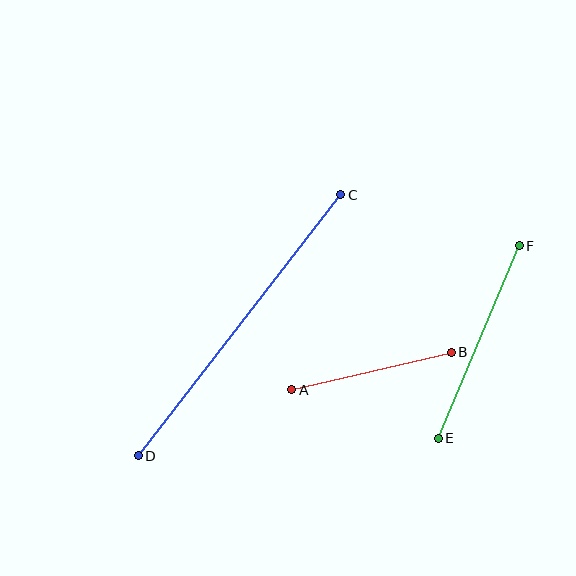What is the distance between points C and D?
The distance is approximately 331 pixels.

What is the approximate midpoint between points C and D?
The midpoint is at approximately (239, 325) pixels.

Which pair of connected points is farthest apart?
Points C and D are farthest apart.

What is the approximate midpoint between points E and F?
The midpoint is at approximately (479, 342) pixels.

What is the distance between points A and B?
The distance is approximately 164 pixels.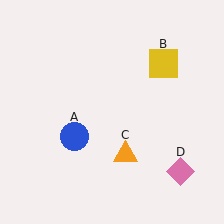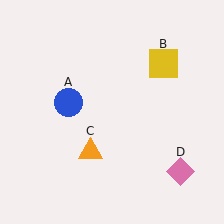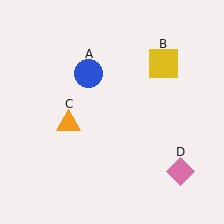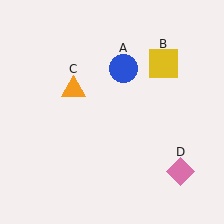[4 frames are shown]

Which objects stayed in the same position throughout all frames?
Yellow square (object B) and pink diamond (object D) remained stationary.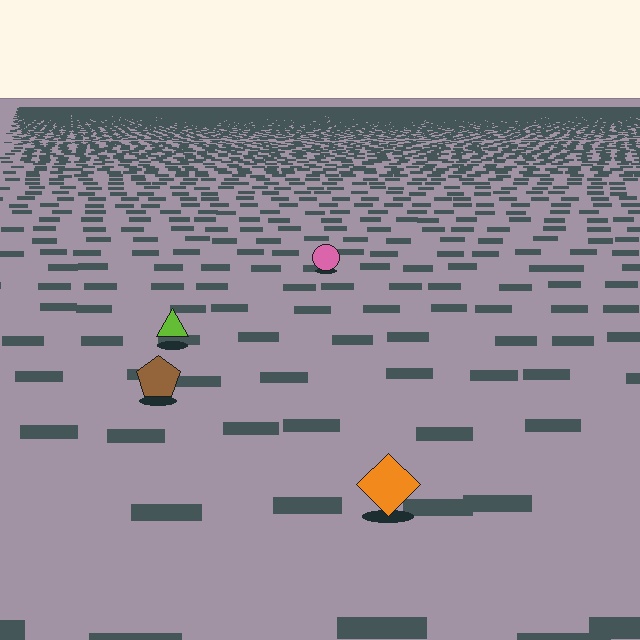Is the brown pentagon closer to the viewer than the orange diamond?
No. The orange diamond is closer — you can tell from the texture gradient: the ground texture is coarser near it.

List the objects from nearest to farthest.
From nearest to farthest: the orange diamond, the brown pentagon, the lime triangle, the pink circle.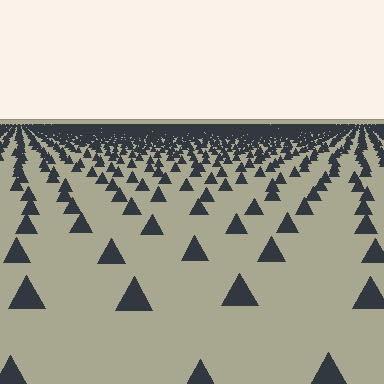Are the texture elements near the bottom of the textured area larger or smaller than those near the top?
Larger. Near the bottom, elements are closer to the viewer and appear at a bigger on-screen size.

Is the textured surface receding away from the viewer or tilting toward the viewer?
The surface is receding away from the viewer. Texture elements get smaller and denser toward the top.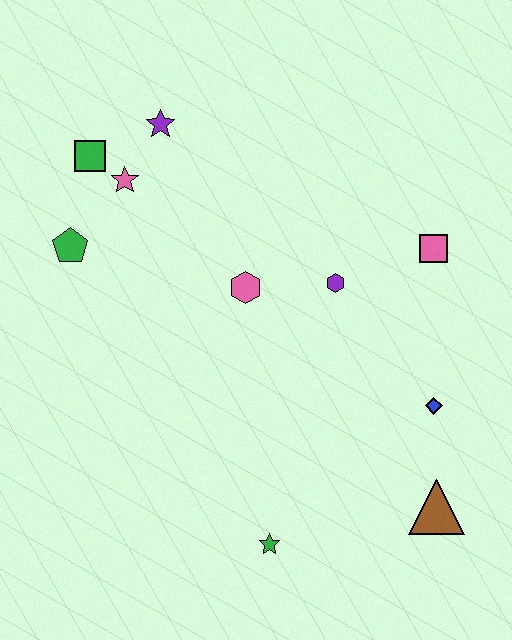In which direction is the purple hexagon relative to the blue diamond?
The purple hexagon is above the blue diamond.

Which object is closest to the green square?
The pink star is closest to the green square.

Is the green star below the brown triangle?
Yes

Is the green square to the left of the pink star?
Yes